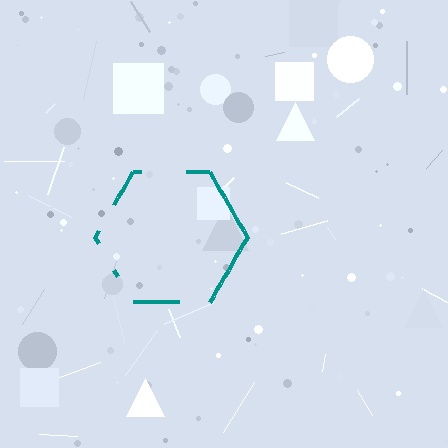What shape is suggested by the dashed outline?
The dashed outline suggests a hexagon.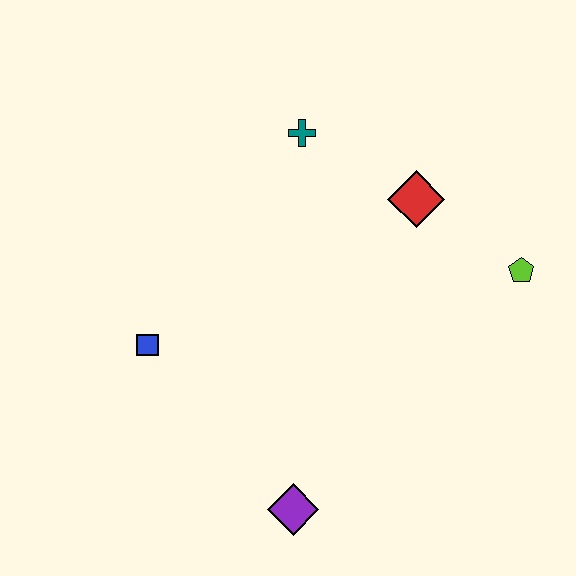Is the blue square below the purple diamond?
No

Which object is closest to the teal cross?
The red diamond is closest to the teal cross.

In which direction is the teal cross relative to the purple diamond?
The teal cross is above the purple diamond.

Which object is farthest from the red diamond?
The purple diamond is farthest from the red diamond.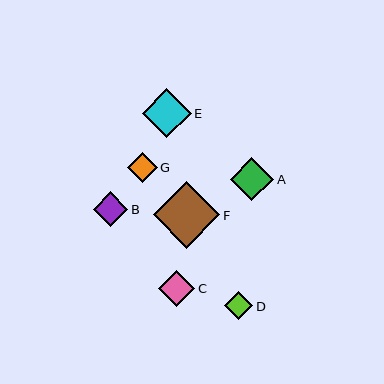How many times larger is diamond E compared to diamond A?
Diamond E is approximately 1.1 times the size of diamond A.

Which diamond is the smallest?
Diamond D is the smallest with a size of approximately 28 pixels.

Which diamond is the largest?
Diamond F is the largest with a size of approximately 66 pixels.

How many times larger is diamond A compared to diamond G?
Diamond A is approximately 1.5 times the size of diamond G.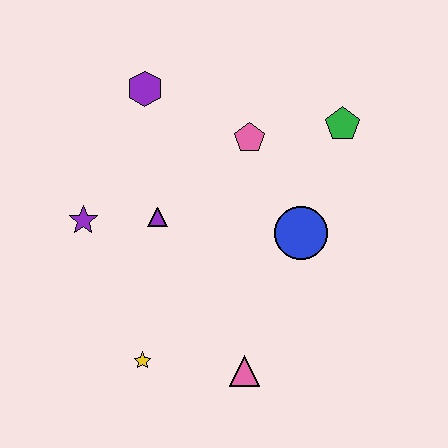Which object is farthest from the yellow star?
The green pentagon is farthest from the yellow star.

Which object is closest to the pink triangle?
The yellow star is closest to the pink triangle.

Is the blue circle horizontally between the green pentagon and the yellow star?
Yes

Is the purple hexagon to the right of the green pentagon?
No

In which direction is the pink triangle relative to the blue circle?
The pink triangle is below the blue circle.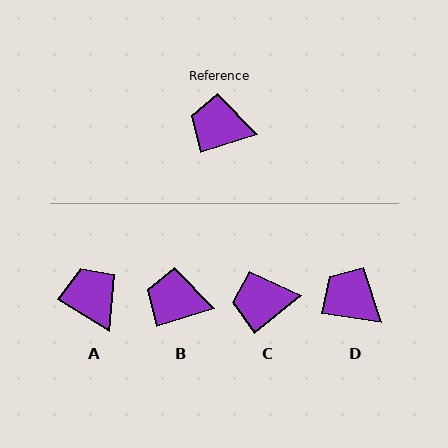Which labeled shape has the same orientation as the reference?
B.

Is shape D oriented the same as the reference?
No, it is off by about 26 degrees.